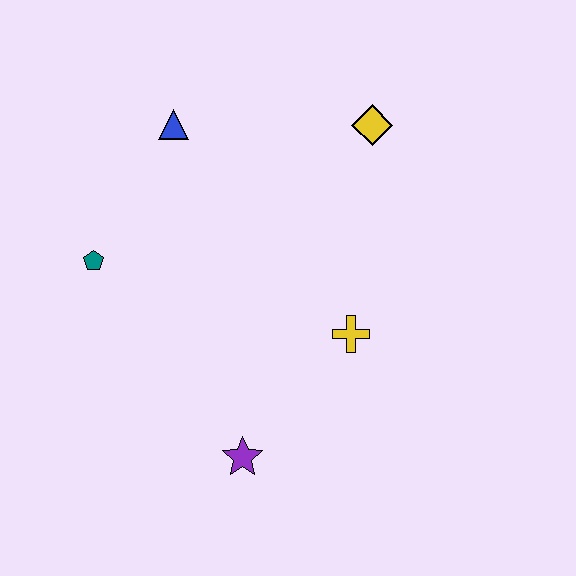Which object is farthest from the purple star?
The yellow diamond is farthest from the purple star.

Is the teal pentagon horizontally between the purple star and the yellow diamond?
No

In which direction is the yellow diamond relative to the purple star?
The yellow diamond is above the purple star.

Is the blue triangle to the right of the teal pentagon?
Yes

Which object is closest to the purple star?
The yellow cross is closest to the purple star.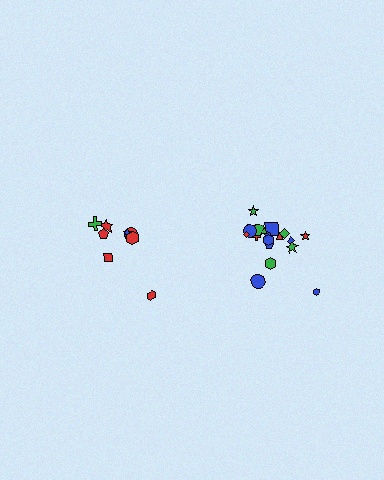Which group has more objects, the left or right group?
The right group.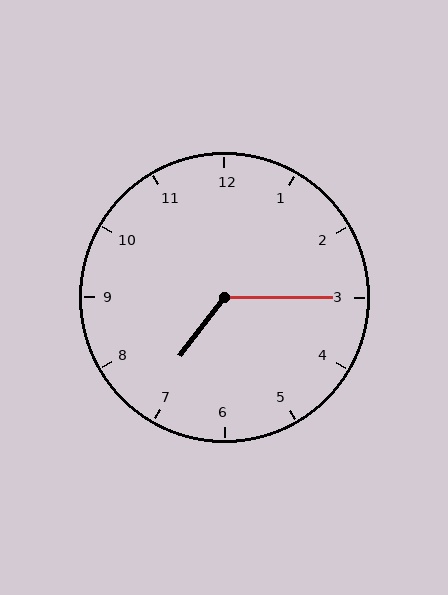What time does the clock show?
7:15.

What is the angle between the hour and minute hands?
Approximately 128 degrees.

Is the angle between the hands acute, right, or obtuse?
It is obtuse.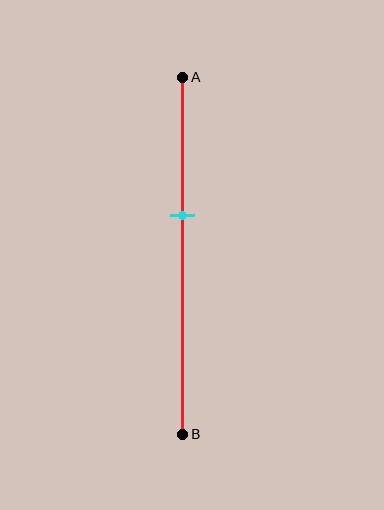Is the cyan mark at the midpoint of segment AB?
No, the mark is at about 40% from A, not at the 50% midpoint.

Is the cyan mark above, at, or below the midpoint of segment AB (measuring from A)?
The cyan mark is above the midpoint of segment AB.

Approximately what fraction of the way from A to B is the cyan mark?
The cyan mark is approximately 40% of the way from A to B.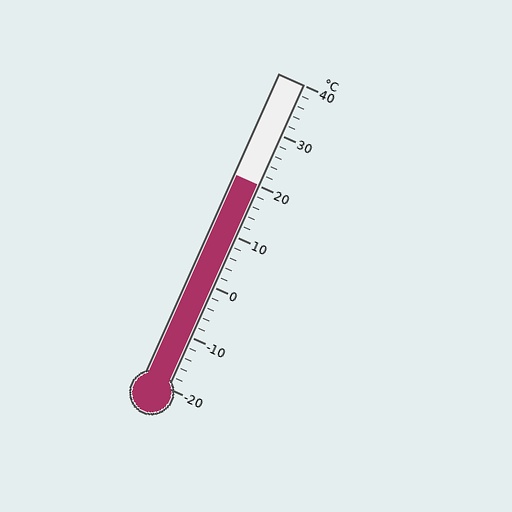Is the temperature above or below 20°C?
The temperature is at 20°C.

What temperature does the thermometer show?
The thermometer shows approximately 20°C.